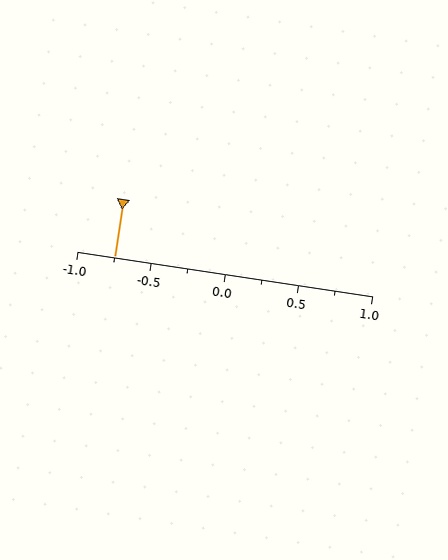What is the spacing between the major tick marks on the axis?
The major ticks are spaced 0.5 apart.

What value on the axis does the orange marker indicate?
The marker indicates approximately -0.75.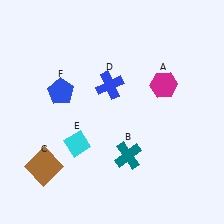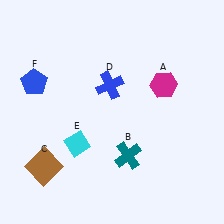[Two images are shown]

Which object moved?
The blue pentagon (F) moved left.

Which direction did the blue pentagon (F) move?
The blue pentagon (F) moved left.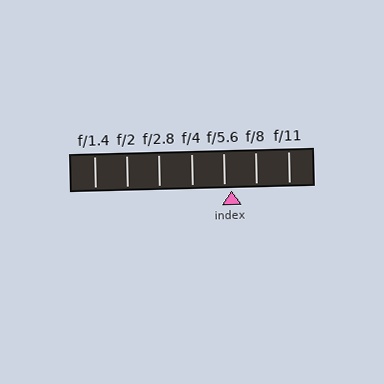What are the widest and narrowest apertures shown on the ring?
The widest aperture shown is f/1.4 and the narrowest is f/11.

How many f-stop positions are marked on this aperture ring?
There are 7 f-stop positions marked.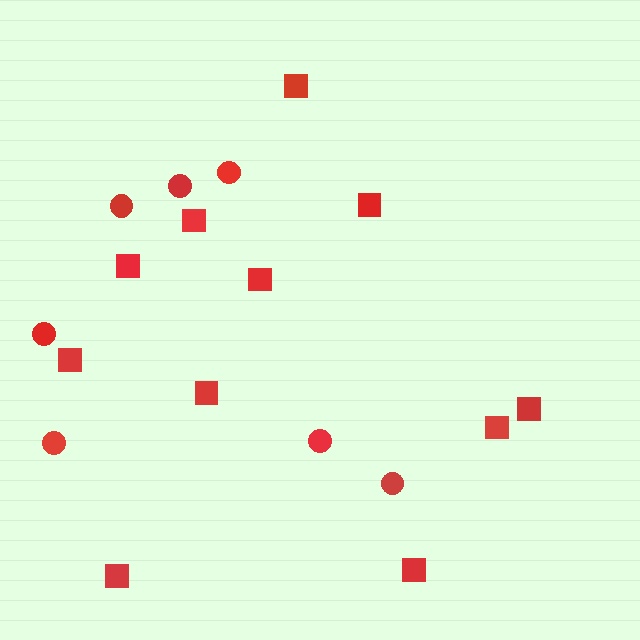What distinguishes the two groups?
There are 2 groups: one group of circles (7) and one group of squares (11).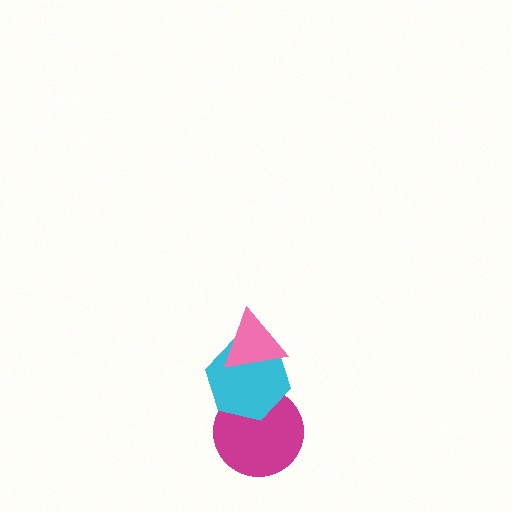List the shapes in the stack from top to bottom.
From top to bottom: the pink triangle, the cyan hexagon, the magenta circle.